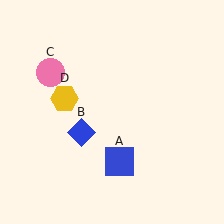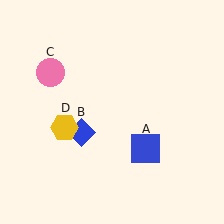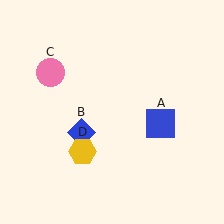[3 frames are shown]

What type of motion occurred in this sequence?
The blue square (object A), yellow hexagon (object D) rotated counterclockwise around the center of the scene.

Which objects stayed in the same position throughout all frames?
Blue diamond (object B) and pink circle (object C) remained stationary.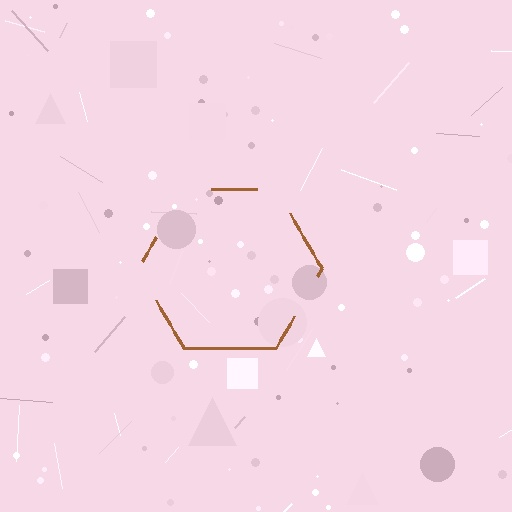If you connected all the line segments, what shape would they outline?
They would outline a hexagon.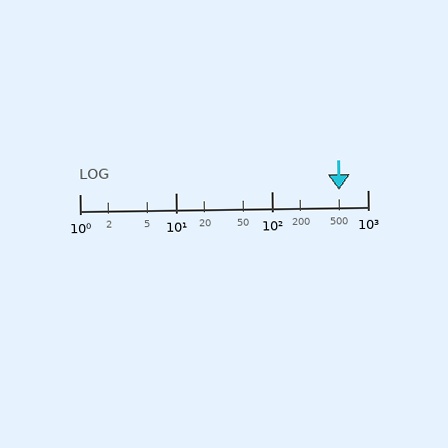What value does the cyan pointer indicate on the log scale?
The pointer indicates approximately 510.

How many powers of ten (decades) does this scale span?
The scale spans 3 decades, from 1 to 1000.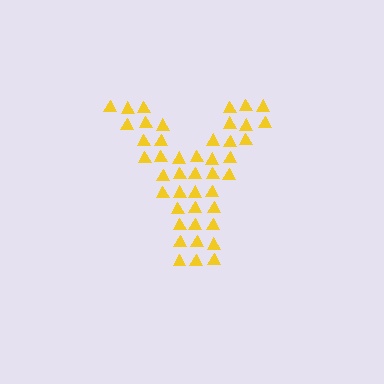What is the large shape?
The large shape is the letter Y.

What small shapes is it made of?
It is made of small triangles.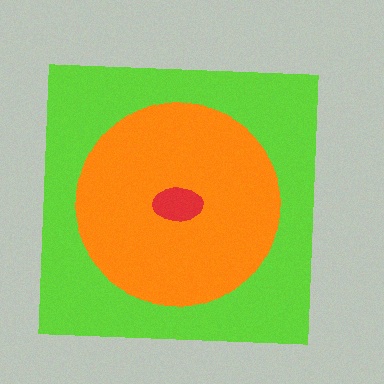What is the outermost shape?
The lime square.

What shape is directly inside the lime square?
The orange circle.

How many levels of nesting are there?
3.